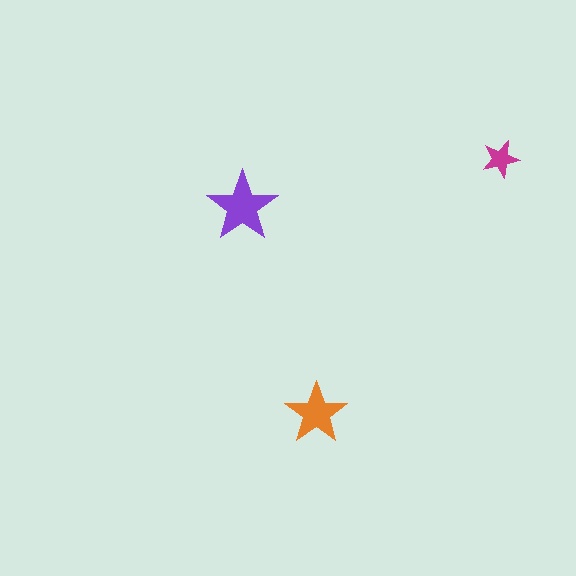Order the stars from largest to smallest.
the purple one, the orange one, the magenta one.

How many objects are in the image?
There are 3 objects in the image.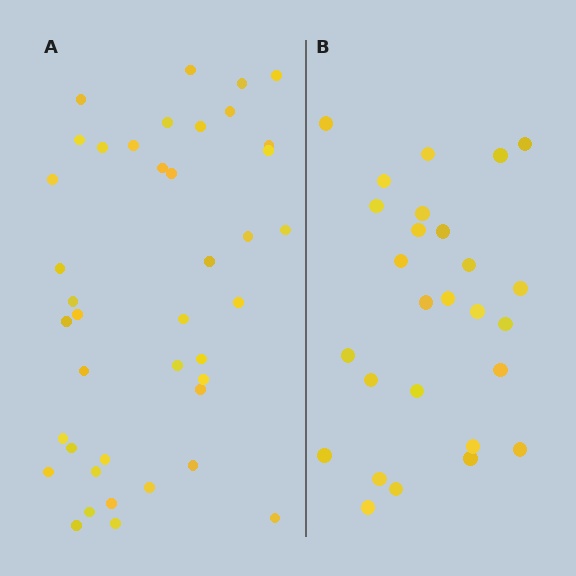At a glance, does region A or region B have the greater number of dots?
Region A (the left region) has more dots.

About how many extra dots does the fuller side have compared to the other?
Region A has approximately 15 more dots than region B.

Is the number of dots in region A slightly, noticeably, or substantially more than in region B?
Region A has substantially more. The ratio is roughly 1.5 to 1.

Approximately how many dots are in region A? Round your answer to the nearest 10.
About 40 dots. (The exact count is 41, which rounds to 40.)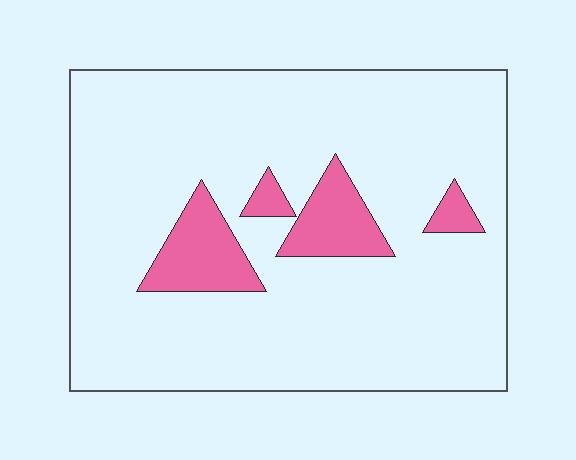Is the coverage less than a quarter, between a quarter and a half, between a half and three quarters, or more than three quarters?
Less than a quarter.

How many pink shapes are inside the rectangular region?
4.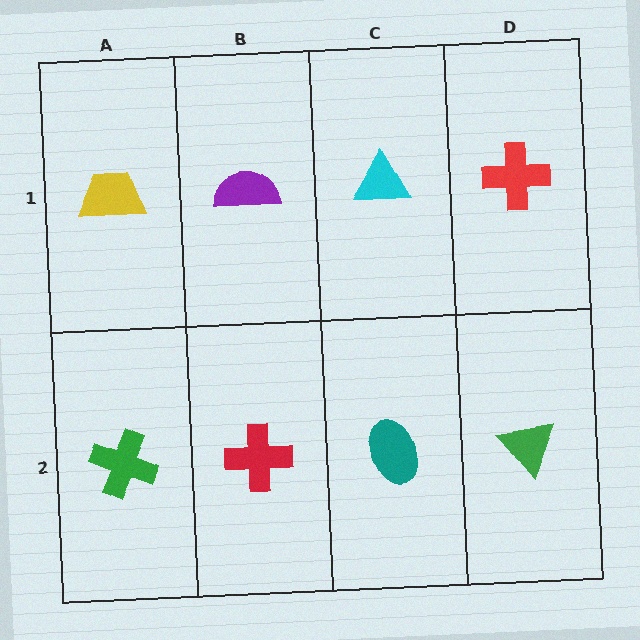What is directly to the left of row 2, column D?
A teal ellipse.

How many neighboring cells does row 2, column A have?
2.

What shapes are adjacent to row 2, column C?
A cyan triangle (row 1, column C), a red cross (row 2, column B), a green triangle (row 2, column D).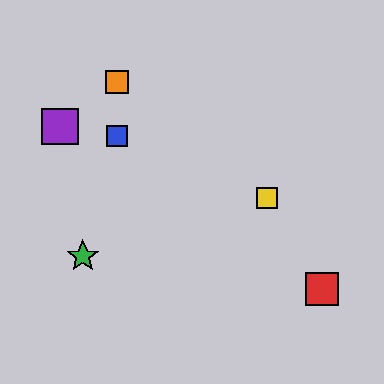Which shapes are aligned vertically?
The blue square, the orange square are aligned vertically.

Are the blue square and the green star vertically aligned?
No, the blue square is at x≈117 and the green star is at x≈83.